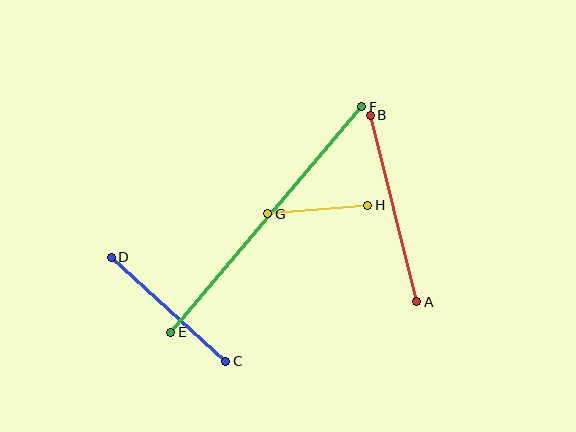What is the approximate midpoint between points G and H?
The midpoint is at approximately (318, 209) pixels.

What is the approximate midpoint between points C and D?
The midpoint is at approximately (169, 309) pixels.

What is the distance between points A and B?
The distance is approximately 193 pixels.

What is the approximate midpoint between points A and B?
The midpoint is at approximately (394, 208) pixels.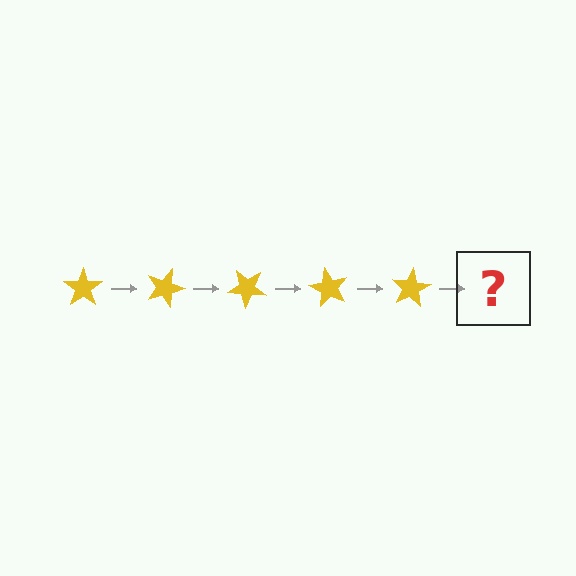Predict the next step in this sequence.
The next step is a yellow star rotated 100 degrees.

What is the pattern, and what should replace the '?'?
The pattern is that the star rotates 20 degrees each step. The '?' should be a yellow star rotated 100 degrees.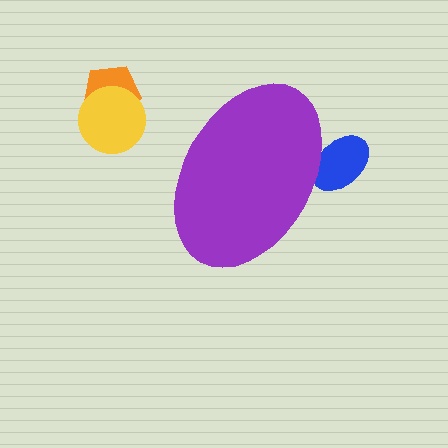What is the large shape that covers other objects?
A purple ellipse.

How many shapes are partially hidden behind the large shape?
1 shape is partially hidden.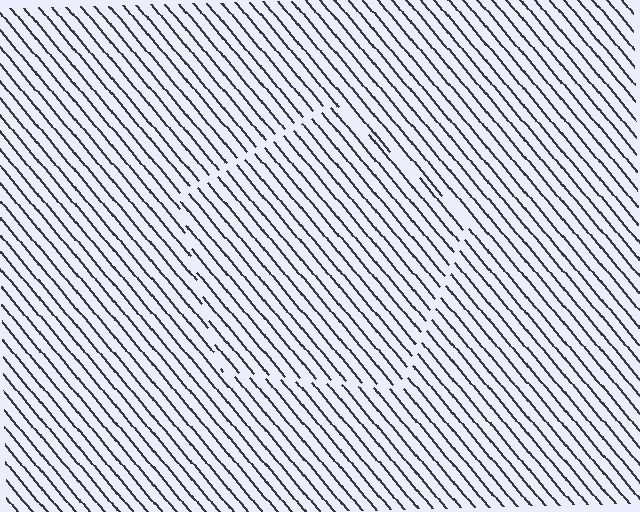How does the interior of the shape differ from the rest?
The interior of the shape contains the same grating, shifted by half a period — the contour is defined by the phase discontinuity where line-ends from the inner and outer gratings abut.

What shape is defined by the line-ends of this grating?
An illusory pentagon. The interior of the shape contains the same grating, shifted by half a period — the contour is defined by the phase discontinuity where line-ends from the inner and outer gratings abut.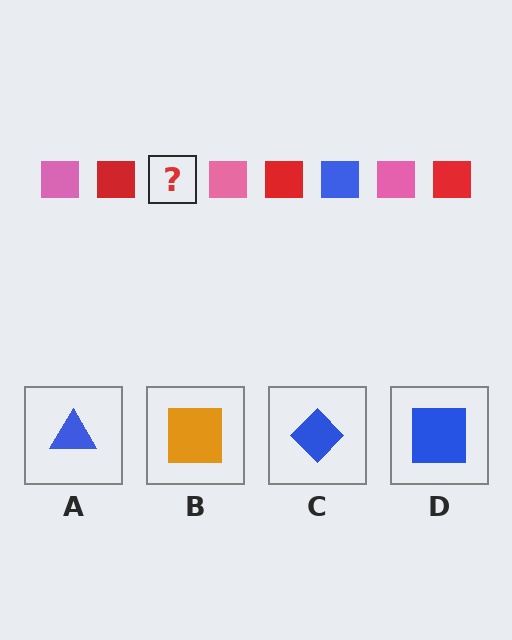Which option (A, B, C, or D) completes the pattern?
D.